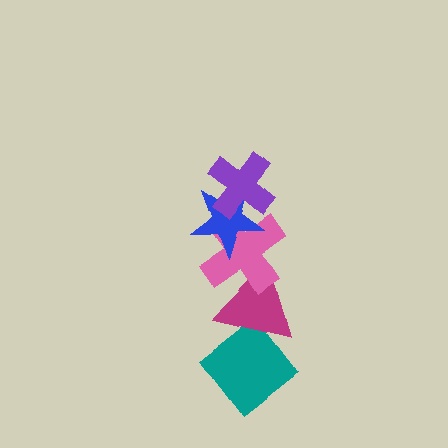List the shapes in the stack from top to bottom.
From top to bottom: the purple cross, the blue star, the pink cross, the magenta triangle, the teal diamond.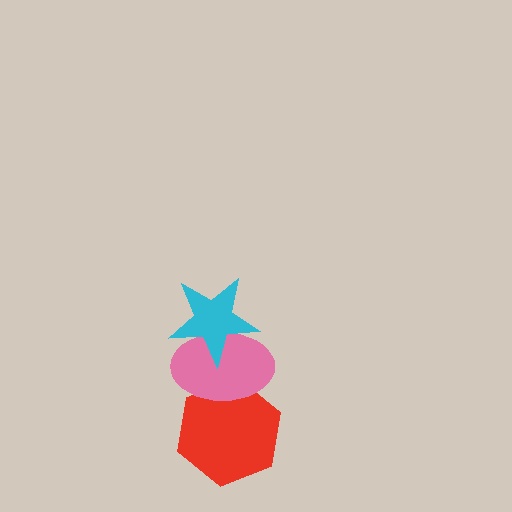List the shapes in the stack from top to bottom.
From top to bottom: the cyan star, the pink ellipse, the red hexagon.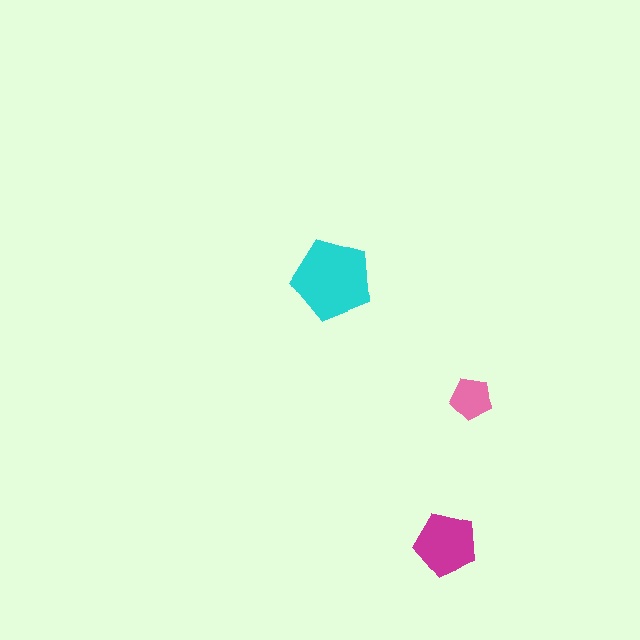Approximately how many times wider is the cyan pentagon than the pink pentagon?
About 2 times wider.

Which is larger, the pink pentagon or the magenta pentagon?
The magenta one.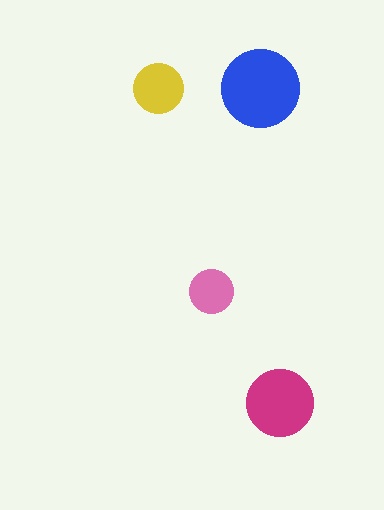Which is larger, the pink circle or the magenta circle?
The magenta one.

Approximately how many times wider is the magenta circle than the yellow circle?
About 1.5 times wider.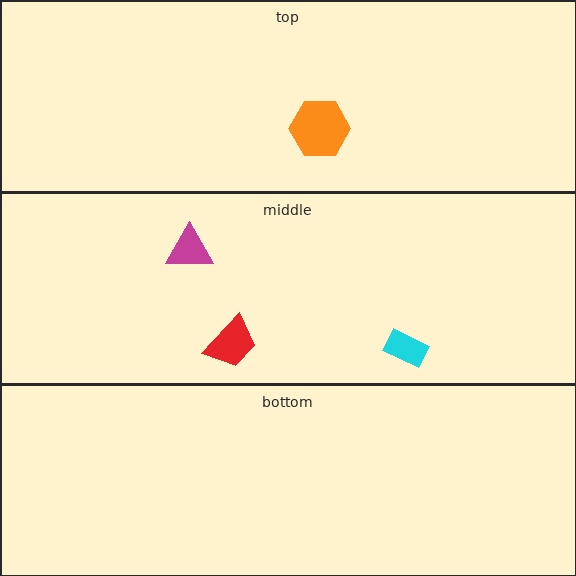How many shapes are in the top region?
1.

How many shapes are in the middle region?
3.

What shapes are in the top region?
The orange hexagon.